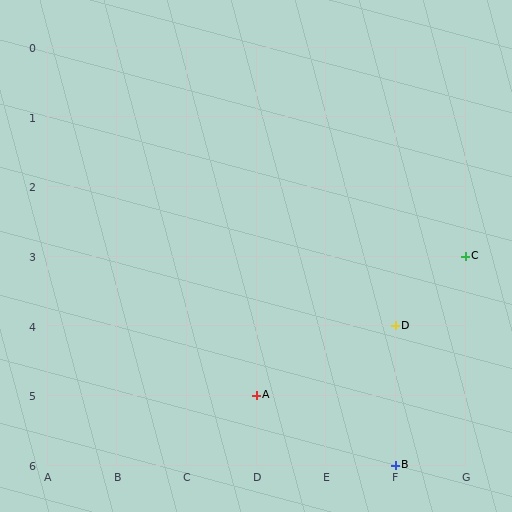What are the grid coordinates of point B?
Point B is at grid coordinates (F, 6).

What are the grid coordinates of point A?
Point A is at grid coordinates (D, 5).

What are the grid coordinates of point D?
Point D is at grid coordinates (F, 4).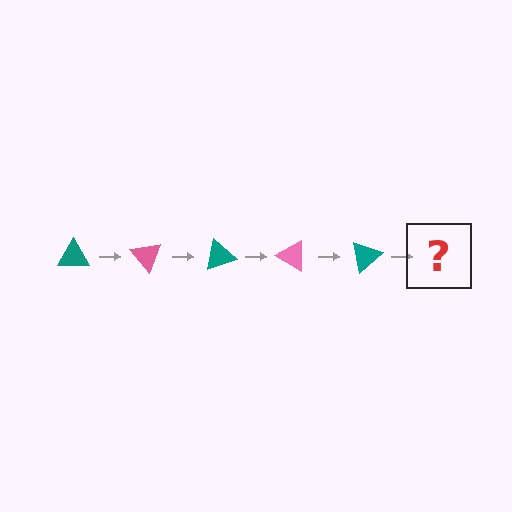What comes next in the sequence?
The next element should be a pink triangle, rotated 250 degrees from the start.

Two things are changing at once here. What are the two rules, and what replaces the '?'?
The two rules are that it rotates 50 degrees each step and the color cycles through teal and pink. The '?' should be a pink triangle, rotated 250 degrees from the start.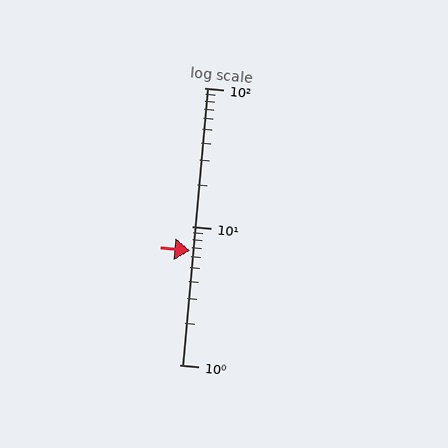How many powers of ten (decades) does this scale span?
The scale spans 2 decades, from 1 to 100.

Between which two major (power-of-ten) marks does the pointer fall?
The pointer is between 1 and 10.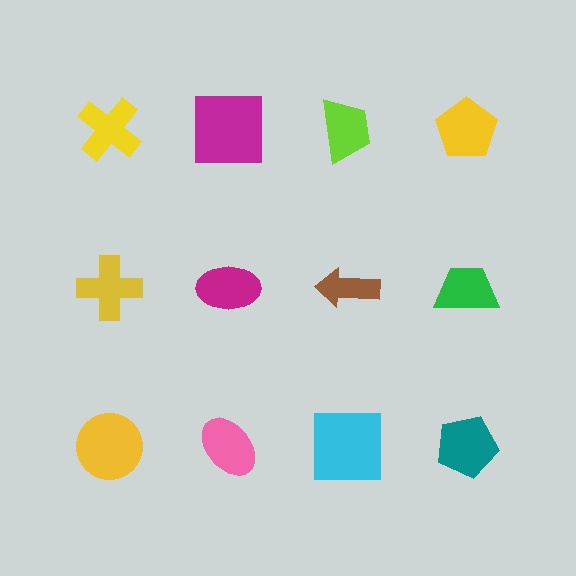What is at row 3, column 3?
A cyan square.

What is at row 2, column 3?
A brown arrow.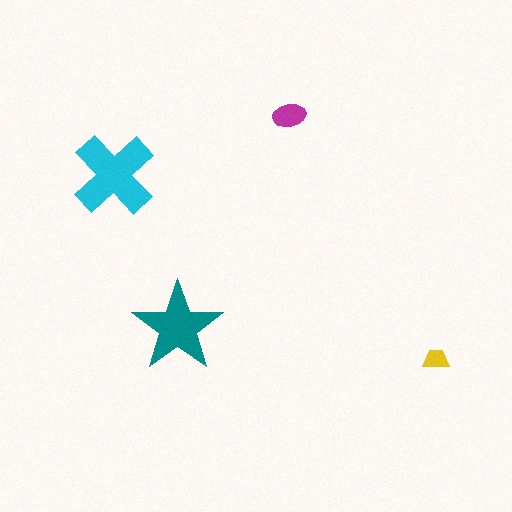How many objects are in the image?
There are 4 objects in the image.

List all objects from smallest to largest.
The yellow trapezoid, the magenta ellipse, the teal star, the cyan cross.